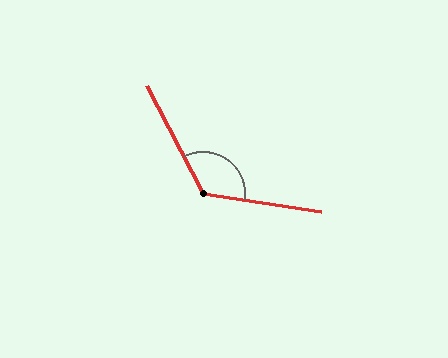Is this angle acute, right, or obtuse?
It is obtuse.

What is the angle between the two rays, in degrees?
Approximately 126 degrees.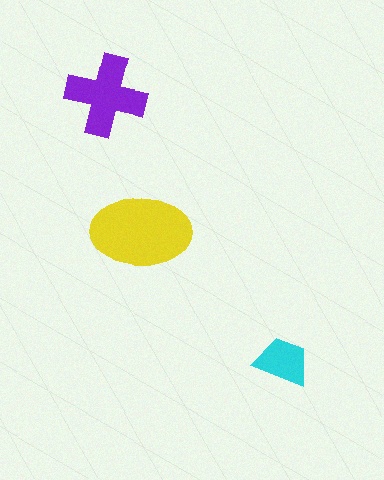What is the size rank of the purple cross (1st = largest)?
2nd.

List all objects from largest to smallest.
The yellow ellipse, the purple cross, the cyan trapezoid.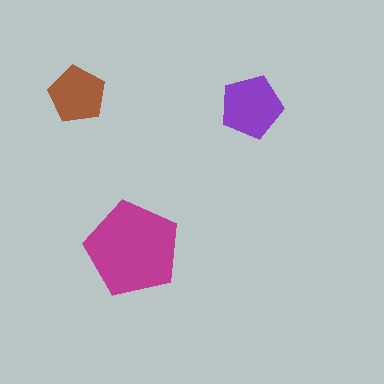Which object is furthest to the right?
The purple pentagon is rightmost.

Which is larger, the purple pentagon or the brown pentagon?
The purple one.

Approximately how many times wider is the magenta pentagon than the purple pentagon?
About 1.5 times wider.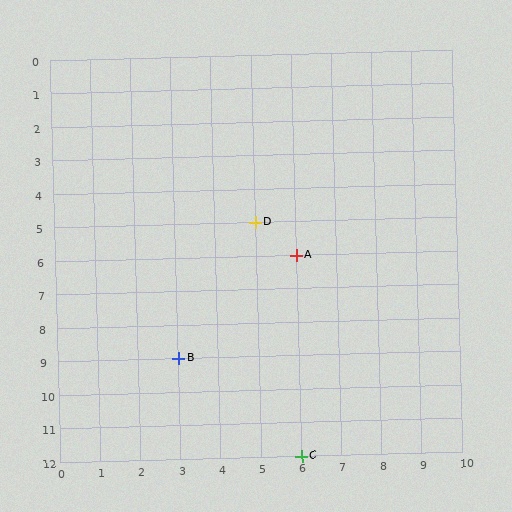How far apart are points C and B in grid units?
Points C and B are 3 columns and 3 rows apart (about 4.2 grid units diagonally).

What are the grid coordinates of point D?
Point D is at grid coordinates (5, 5).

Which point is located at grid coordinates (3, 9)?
Point B is at (3, 9).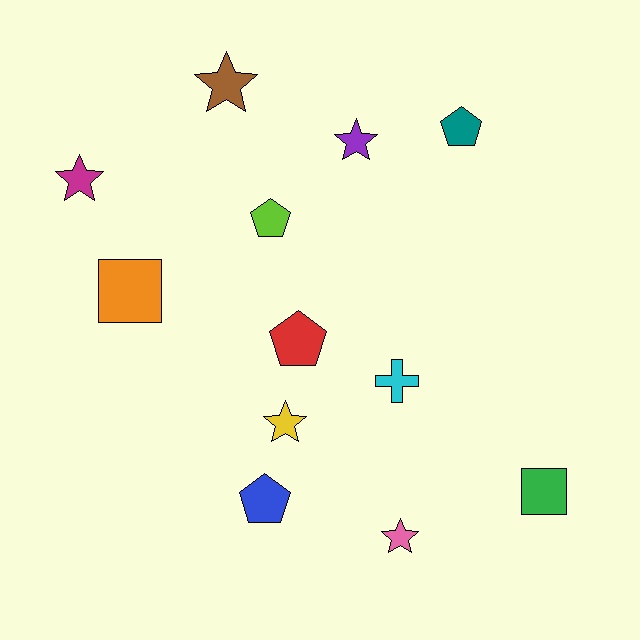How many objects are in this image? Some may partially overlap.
There are 12 objects.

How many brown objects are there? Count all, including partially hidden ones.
There is 1 brown object.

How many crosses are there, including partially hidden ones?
There is 1 cross.